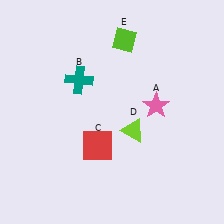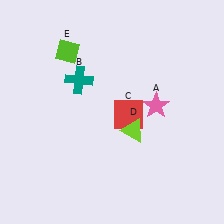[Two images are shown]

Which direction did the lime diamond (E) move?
The lime diamond (E) moved left.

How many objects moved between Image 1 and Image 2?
2 objects moved between the two images.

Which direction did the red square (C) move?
The red square (C) moved up.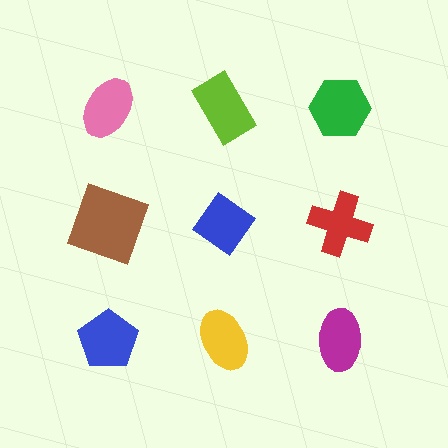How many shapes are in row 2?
3 shapes.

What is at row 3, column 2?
A yellow ellipse.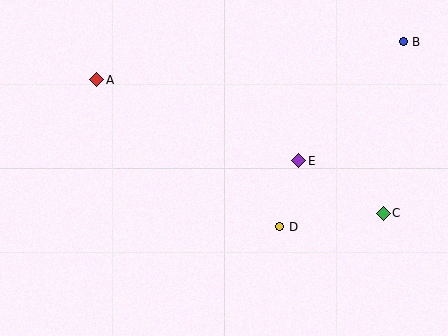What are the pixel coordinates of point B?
Point B is at (403, 42).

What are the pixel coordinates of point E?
Point E is at (299, 161).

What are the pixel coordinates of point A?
Point A is at (97, 80).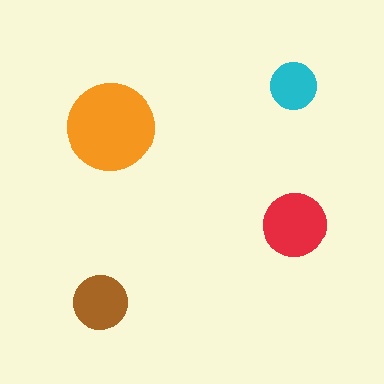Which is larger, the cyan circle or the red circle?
The red one.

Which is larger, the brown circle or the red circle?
The red one.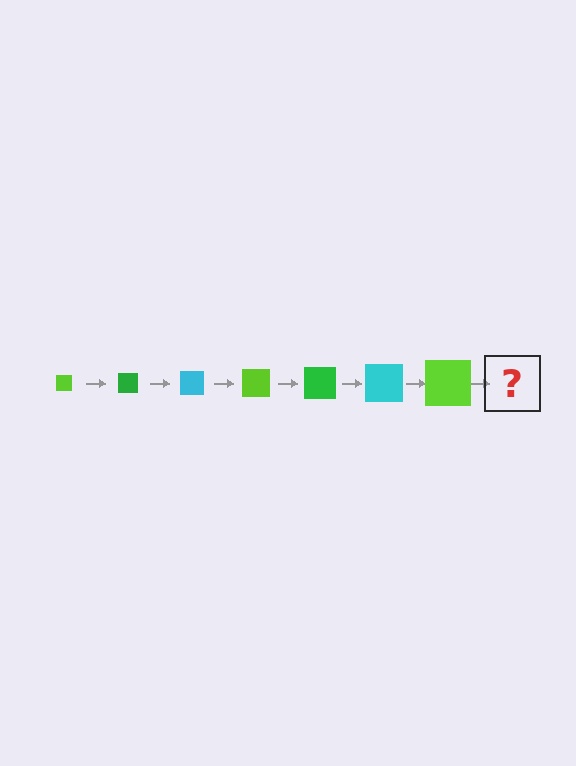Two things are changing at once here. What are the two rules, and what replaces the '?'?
The two rules are that the square grows larger each step and the color cycles through lime, green, and cyan. The '?' should be a green square, larger than the previous one.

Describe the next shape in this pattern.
It should be a green square, larger than the previous one.